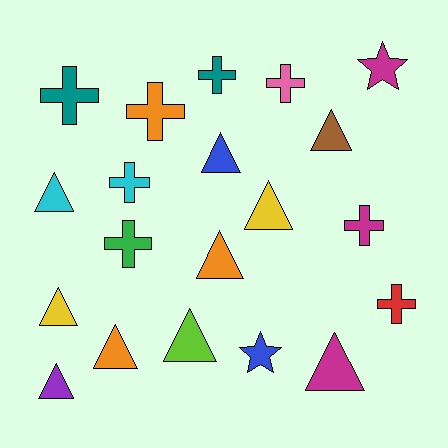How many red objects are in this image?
There is 1 red object.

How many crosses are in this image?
There are 8 crosses.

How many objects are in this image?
There are 20 objects.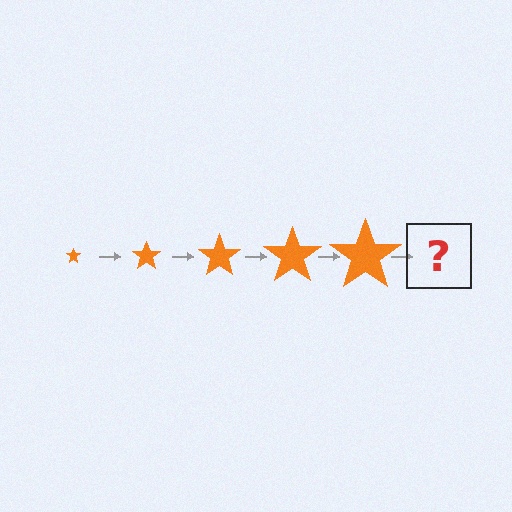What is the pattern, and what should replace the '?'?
The pattern is that the star gets progressively larger each step. The '?' should be an orange star, larger than the previous one.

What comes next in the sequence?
The next element should be an orange star, larger than the previous one.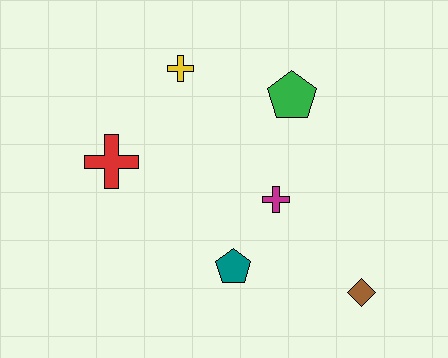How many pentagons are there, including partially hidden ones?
There are 2 pentagons.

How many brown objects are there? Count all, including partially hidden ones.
There is 1 brown object.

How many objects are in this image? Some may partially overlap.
There are 6 objects.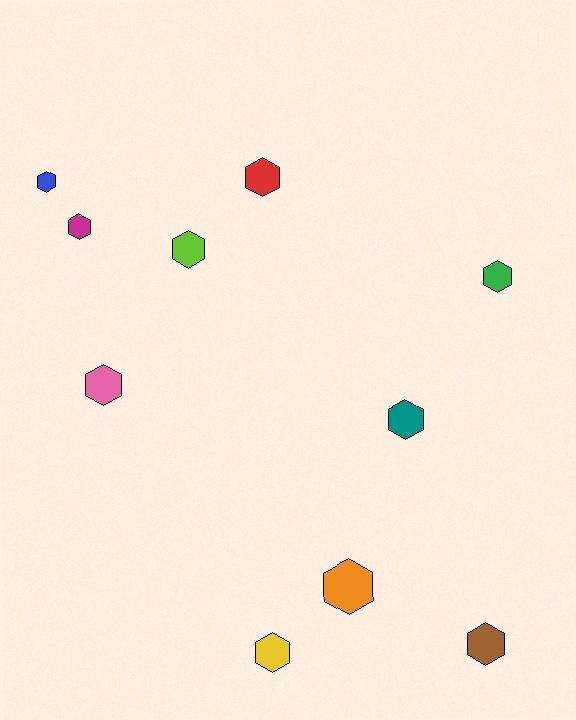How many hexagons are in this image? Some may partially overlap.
There are 10 hexagons.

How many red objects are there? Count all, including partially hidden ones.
There is 1 red object.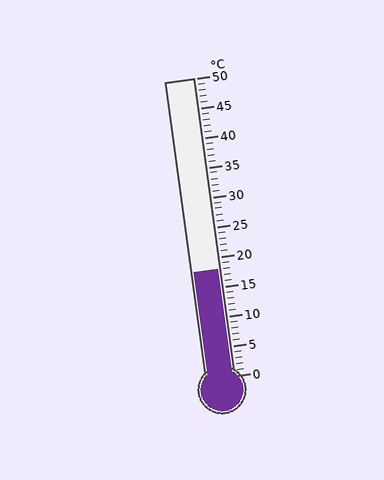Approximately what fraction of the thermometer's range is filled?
The thermometer is filled to approximately 35% of its range.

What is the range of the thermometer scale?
The thermometer scale ranges from 0°C to 50°C.